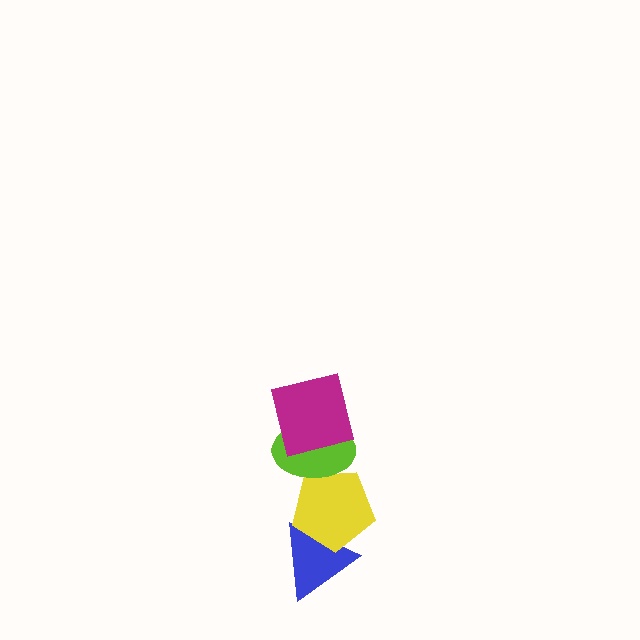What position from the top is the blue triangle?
The blue triangle is 4th from the top.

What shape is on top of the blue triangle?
The yellow pentagon is on top of the blue triangle.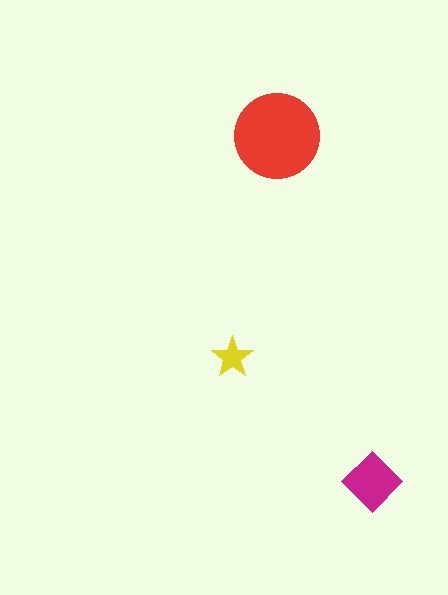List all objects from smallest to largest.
The yellow star, the magenta diamond, the red circle.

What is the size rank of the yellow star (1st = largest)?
3rd.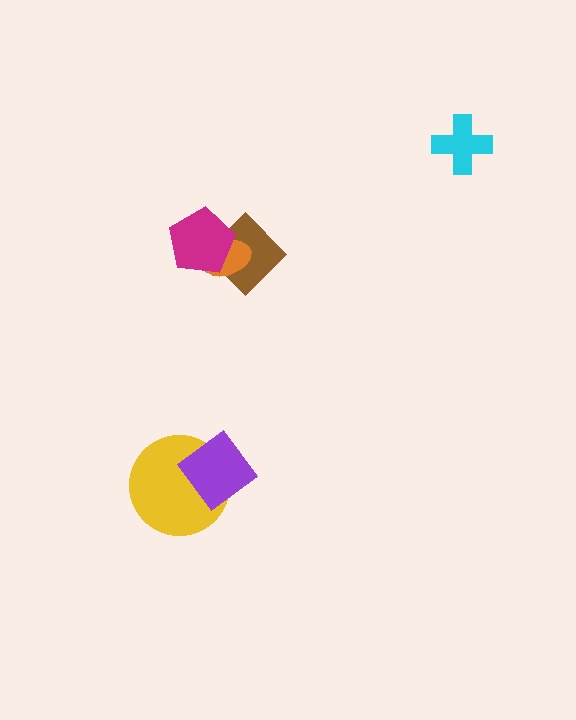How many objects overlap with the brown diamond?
2 objects overlap with the brown diamond.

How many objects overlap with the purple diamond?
1 object overlaps with the purple diamond.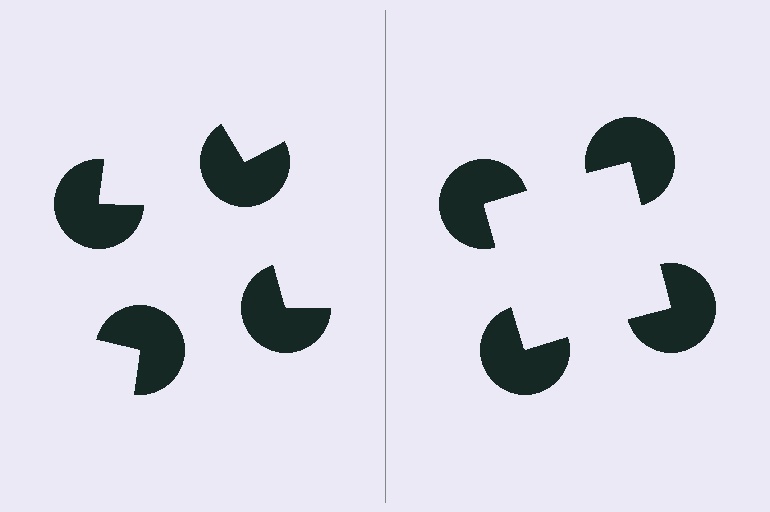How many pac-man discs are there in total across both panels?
8 — 4 on each side.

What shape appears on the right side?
An illusory square.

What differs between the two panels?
The pac-man discs are positioned identically on both sides; only the wedge orientations differ. On the right they align to a square; on the left they are misaligned.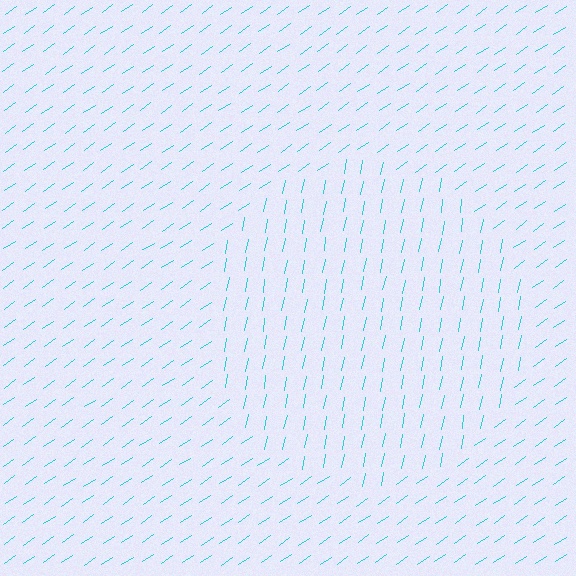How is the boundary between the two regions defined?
The boundary is defined purely by a change in line orientation (approximately 45 degrees difference). All lines are the same color and thickness.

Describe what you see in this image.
The image is filled with small cyan line segments. A circle region in the image has lines oriented differently from the surrounding lines, creating a visible texture boundary.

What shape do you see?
I see a circle.